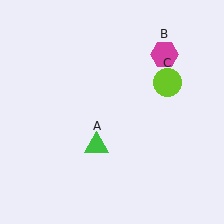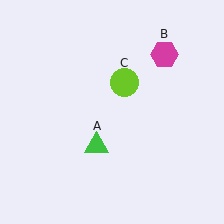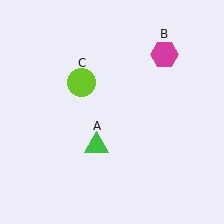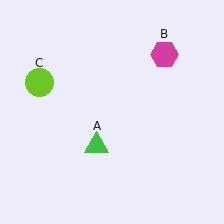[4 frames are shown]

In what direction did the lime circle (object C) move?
The lime circle (object C) moved left.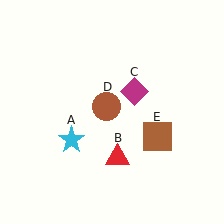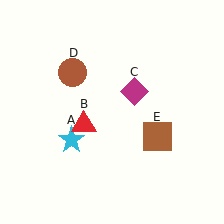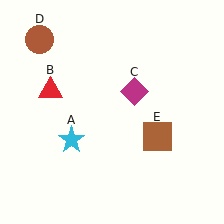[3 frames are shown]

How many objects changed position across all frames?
2 objects changed position: red triangle (object B), brown circle (object D).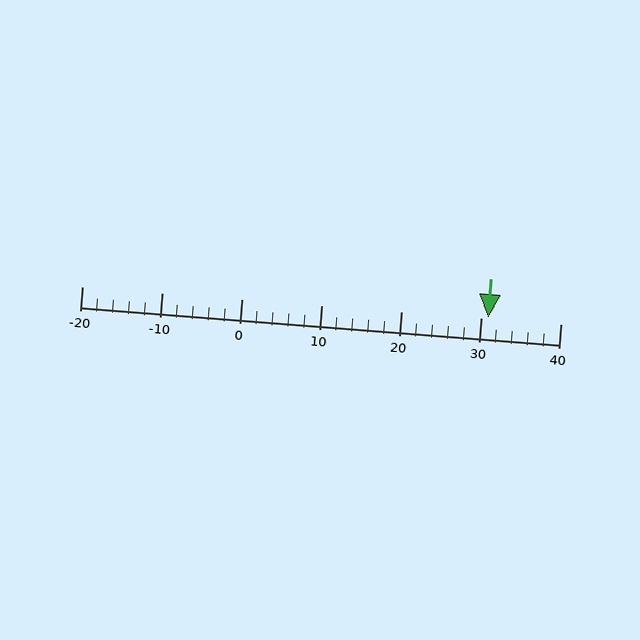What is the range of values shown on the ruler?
The ruler shows values from -20 to 40.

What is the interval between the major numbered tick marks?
The major tick marks are spaced 10 units apart.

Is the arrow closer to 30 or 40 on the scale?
The arrow is closer to 30.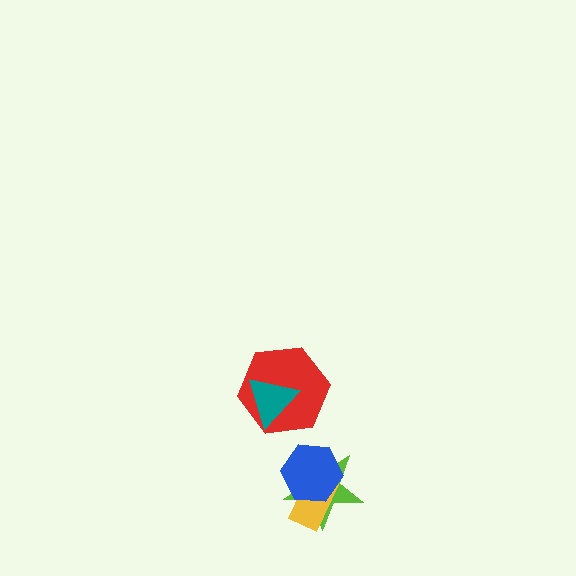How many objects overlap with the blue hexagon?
2 objects overlap with the blue hexagon.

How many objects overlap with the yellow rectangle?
2 objects overlap with the yellow rectangle.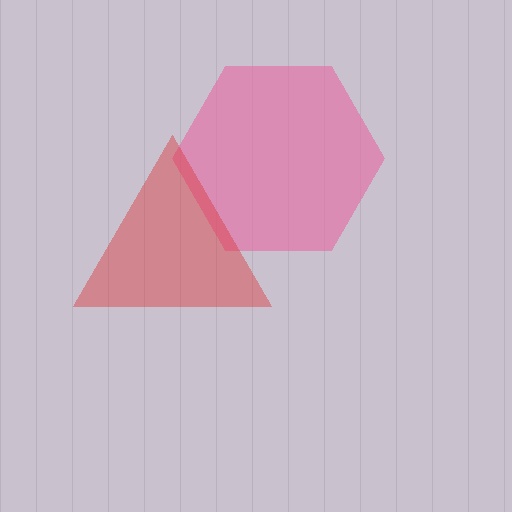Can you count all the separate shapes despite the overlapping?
Yes, there are 2 separate shapes.